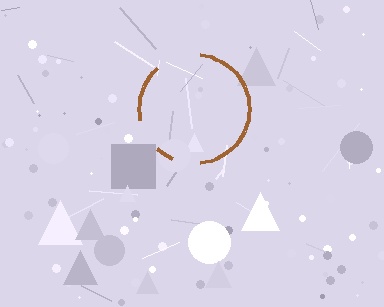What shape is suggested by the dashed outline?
The dashed outline suggests a circle.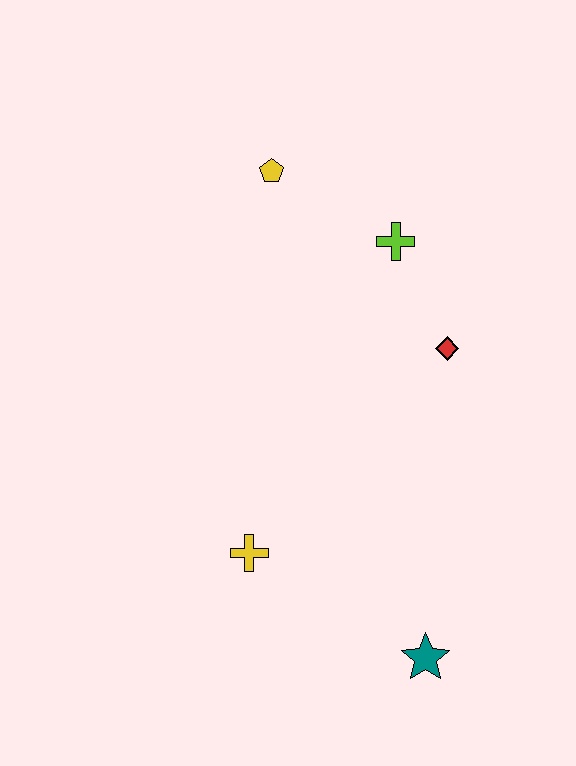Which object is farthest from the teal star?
The yellow pentagon is farthest from the teal star.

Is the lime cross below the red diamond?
No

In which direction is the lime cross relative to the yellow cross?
The lime cross is above the yellow cross.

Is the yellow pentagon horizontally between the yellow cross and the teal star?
Yes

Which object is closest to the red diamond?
The lime cross is closest to the red diamond.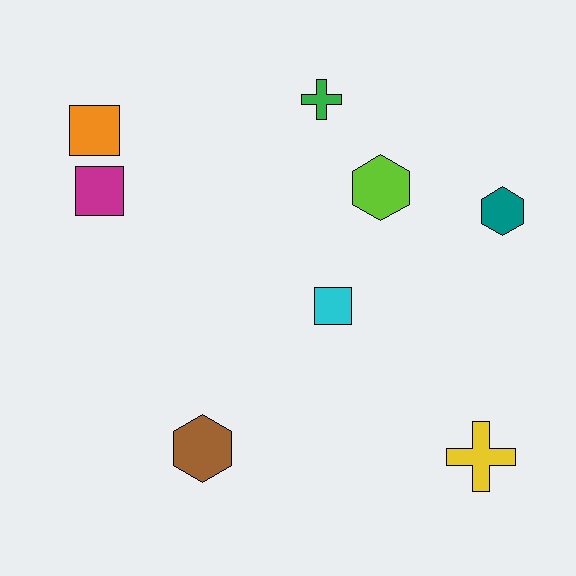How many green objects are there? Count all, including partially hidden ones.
There is 1 green object.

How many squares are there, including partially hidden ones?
There are 3 squares.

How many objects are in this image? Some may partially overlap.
There are 8 objects.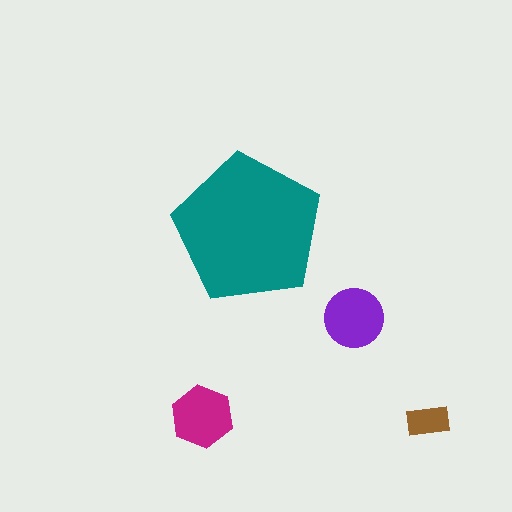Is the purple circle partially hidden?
No, the purple circle is fully visible.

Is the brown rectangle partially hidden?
No, the brown rectangle is fully visible.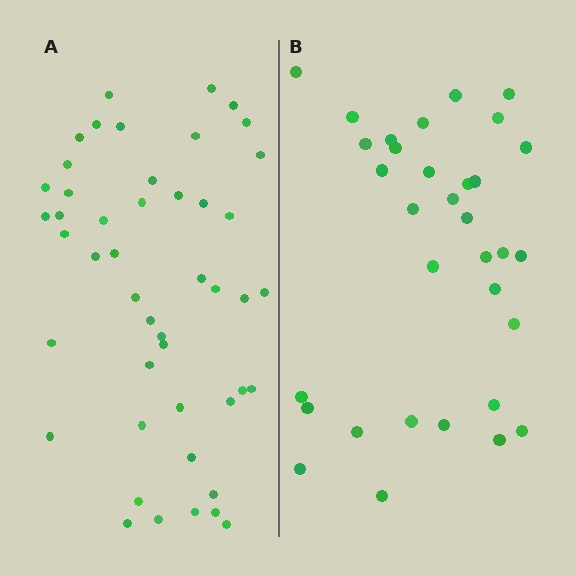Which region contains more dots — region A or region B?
Region A (the left region) has more dots.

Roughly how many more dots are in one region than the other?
Region A has approximately 15 more dots than region B.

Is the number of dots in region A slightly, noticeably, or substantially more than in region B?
Region A has noticeably more, but not dramatically so. The ratio is roughly 1.4 to 1.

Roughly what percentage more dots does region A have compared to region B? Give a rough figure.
About 40% more.